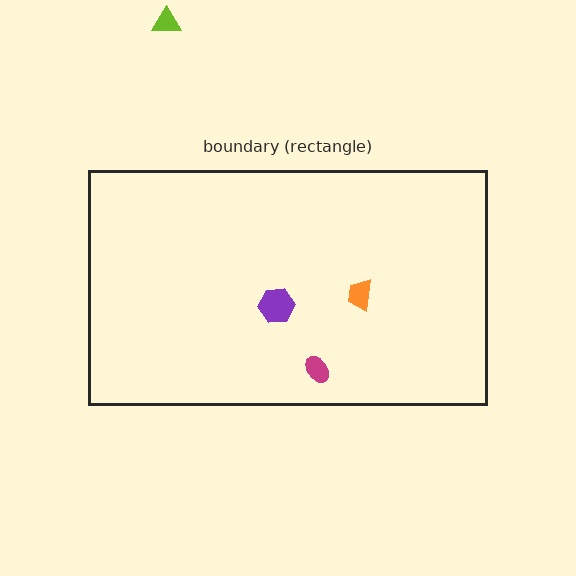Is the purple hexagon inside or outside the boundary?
Inside.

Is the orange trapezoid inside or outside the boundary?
Inside.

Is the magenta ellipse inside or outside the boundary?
Inside.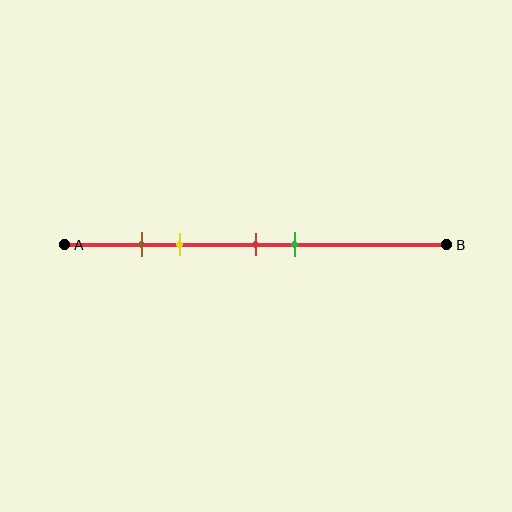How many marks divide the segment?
There are 4 marks dividing the segment.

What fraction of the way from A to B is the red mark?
The red mark is approximately 50% (0.5) of the way from A to B.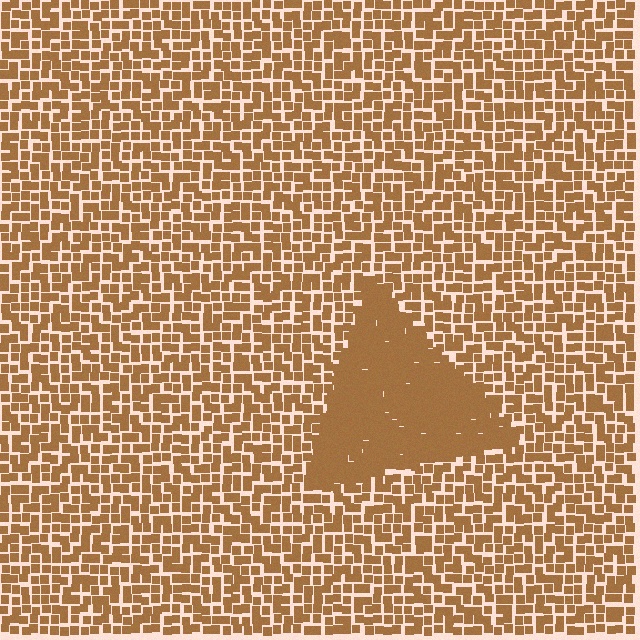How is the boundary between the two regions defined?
The boundary is defined by a change in element density (approximately 2.0x ratio). All elements are the same color, size, and shape.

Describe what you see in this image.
The image contains small brown elements arranged at two different densities. A triangle-shaped region is visible where the elements are more densely packed than the surrounding area.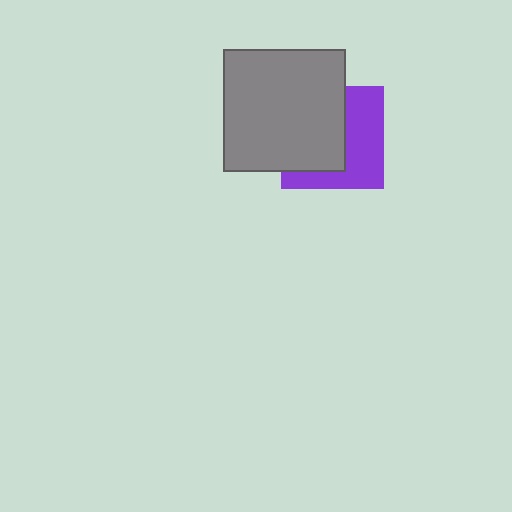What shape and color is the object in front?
The object in front is a gray square.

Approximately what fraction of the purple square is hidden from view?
Roughly 52% of the purple square is hidden behind the gray square.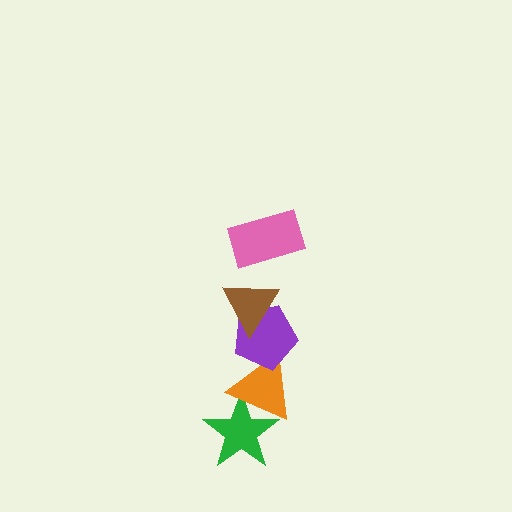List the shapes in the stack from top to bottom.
From top to bottom: the pink rectangle, the brown triangle, the purple pentagon, the orange triangle, the green star.